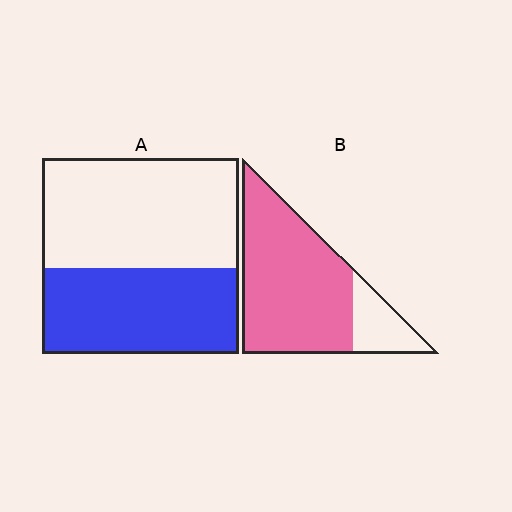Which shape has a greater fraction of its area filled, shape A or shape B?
Shape B.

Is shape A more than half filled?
No.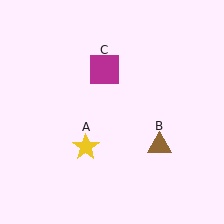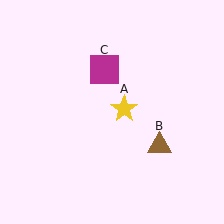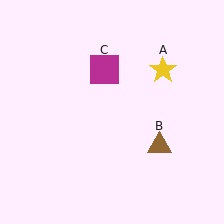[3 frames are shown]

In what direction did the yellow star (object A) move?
The yellow star (object A) moved up and to the right.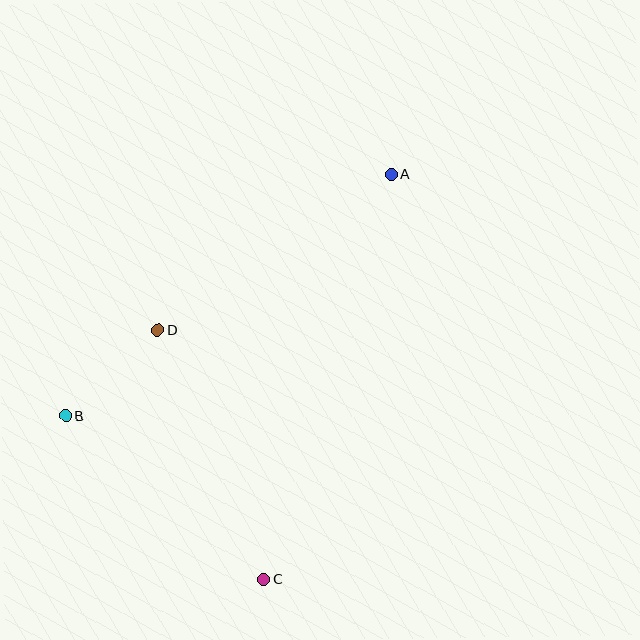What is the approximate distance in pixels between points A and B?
The distance between A and B is approximately 405 pixels.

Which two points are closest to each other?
Points B and D are closest to each other.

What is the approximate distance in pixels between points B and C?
The distance between B and C is approximately 257 pixels.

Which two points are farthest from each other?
Points A and C are farthest from each other.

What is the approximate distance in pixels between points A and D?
The distance between A and D is approximately 281 pixels.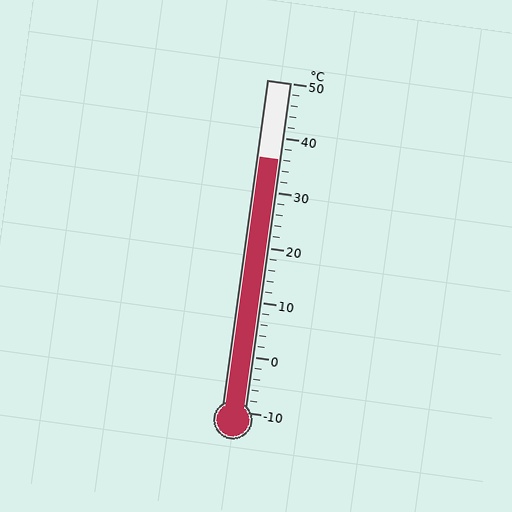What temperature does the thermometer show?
The thermometer shows approximately 36°C.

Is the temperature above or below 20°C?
The temperature is above 20°C.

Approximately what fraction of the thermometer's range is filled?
The thermometer is filled to approximately 75% of its range.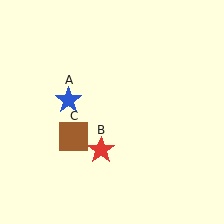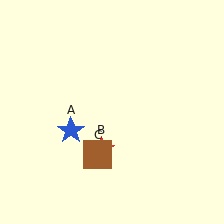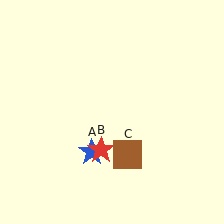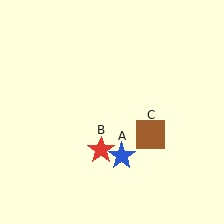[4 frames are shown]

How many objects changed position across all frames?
2 objects changed position: blue star (object A), brown square (object C).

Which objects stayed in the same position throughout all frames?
Red star (object B) remained stationary.